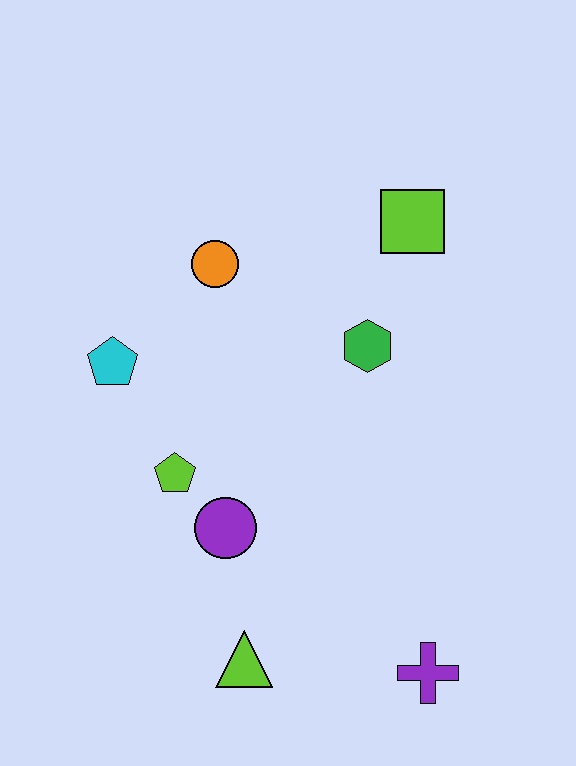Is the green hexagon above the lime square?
No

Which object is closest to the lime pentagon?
The purple circle is closest to the lime pentagon.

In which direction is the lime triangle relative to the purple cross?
The lime triangle is to the left of the purple cross.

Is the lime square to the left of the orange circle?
No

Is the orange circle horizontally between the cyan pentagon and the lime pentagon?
No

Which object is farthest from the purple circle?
The lime square is farthest from the purple circle.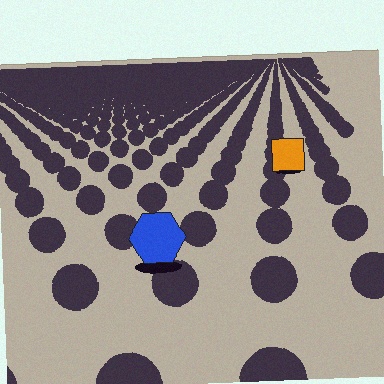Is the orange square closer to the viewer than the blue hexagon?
No. The blue hexagon is closer — you can tell from the texture gradient: the ground texture is coarser near it.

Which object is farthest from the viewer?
The orange square is farthest from the viewer. It appears smaller and the ground texture around it is denser.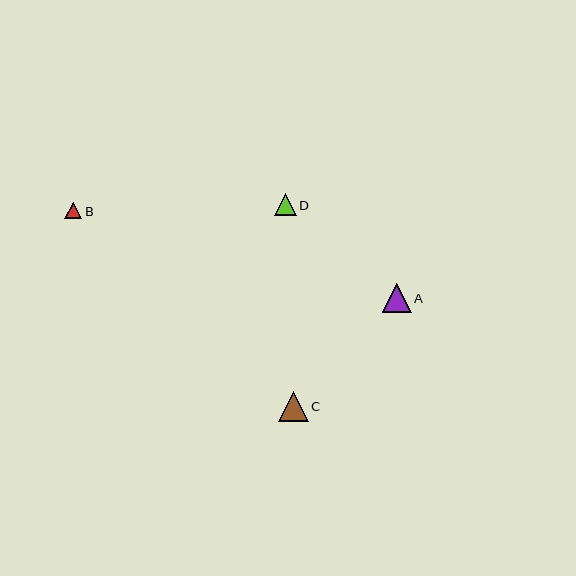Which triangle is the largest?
Triangle C is the largest with a size of approximately 30 pixels.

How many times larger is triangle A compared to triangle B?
Triangle A is approximately 1.8 times the size of triangle B.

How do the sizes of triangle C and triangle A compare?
Triangle C and triangle A are approximately the same size.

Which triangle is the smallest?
Triangle B is the smallest with a size of approximately 17 pixels.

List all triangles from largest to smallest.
From largest to smallest: C, A, D, B.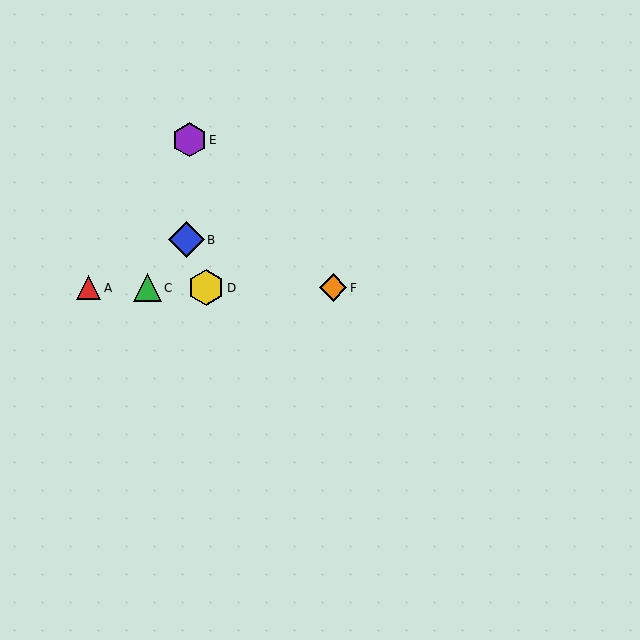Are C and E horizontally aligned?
No, C is at y≈288 and E is at y≈140.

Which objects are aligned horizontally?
Objects A, C, D, F are aligned horizontally.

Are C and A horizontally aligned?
Yes, both are at y≈288.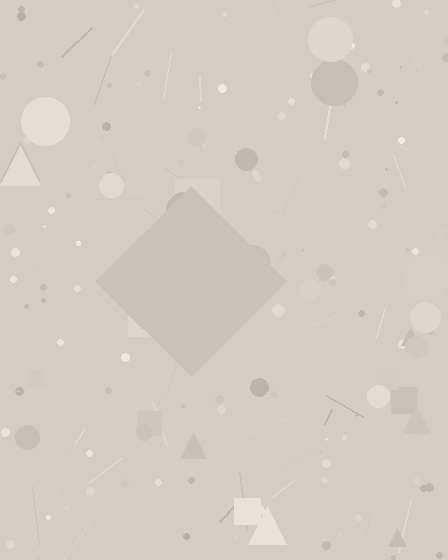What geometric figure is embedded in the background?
A diamond is embedded in the background.